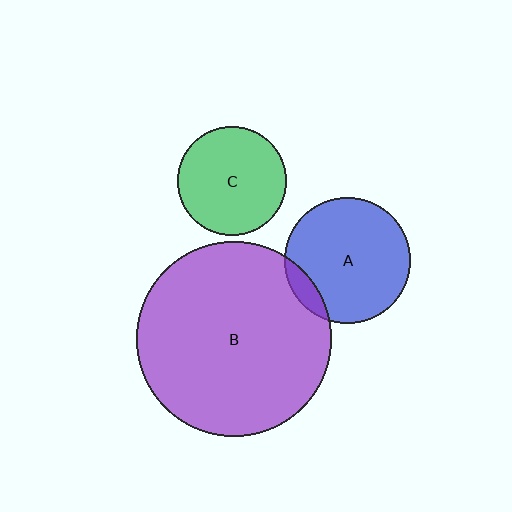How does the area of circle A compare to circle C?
Approximately 1.3 times.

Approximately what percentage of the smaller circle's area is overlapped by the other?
Approximately 10%.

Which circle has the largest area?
Circle B (purple).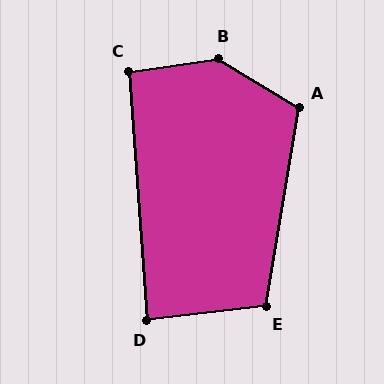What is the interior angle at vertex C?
Approximately 94 degrees (approximately right).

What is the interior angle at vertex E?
Approximately 106 degrees (obtuse).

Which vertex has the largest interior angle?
B, at approximately 140 degrees.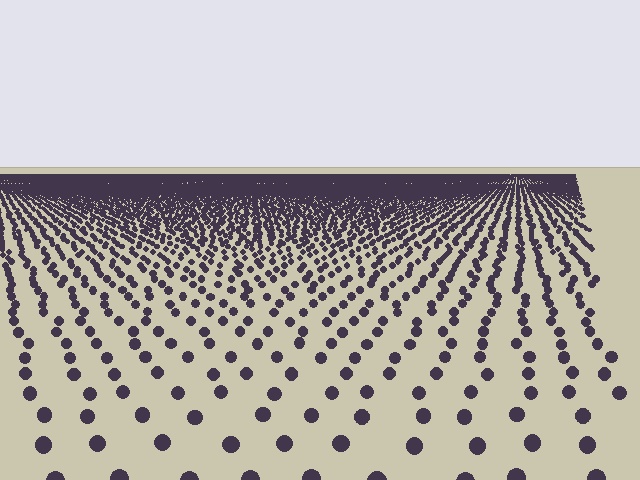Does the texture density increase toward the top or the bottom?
Density increases toward the top.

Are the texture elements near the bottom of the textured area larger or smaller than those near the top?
Larger. Near the bottom, elements are closer to the viewer and appear at a bigger on-screen size.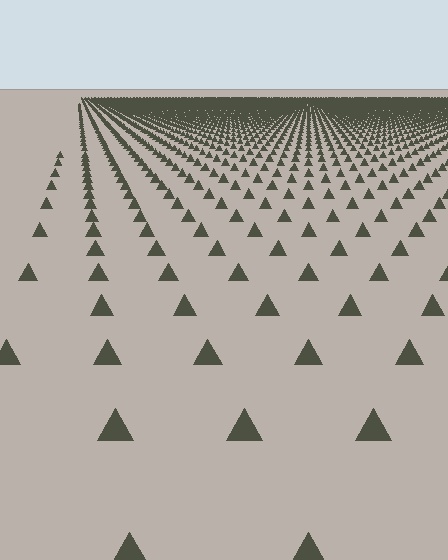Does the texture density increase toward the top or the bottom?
Density increases toward the top.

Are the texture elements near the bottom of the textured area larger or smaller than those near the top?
Larger. Near the bottom, elements are closer to the viewer and appear at a bigger on-screen size.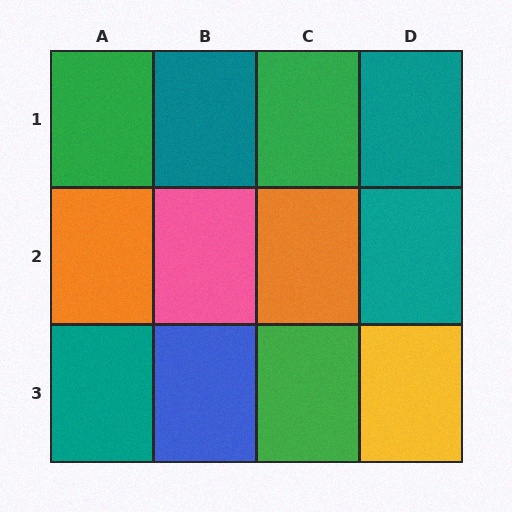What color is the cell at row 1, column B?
Teal.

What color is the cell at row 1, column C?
Green.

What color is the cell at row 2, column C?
Orange.